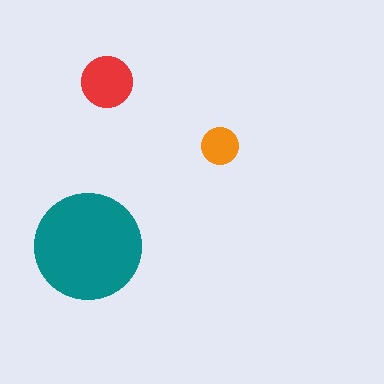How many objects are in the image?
There are 3 objects in the image.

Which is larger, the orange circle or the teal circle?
The teal one.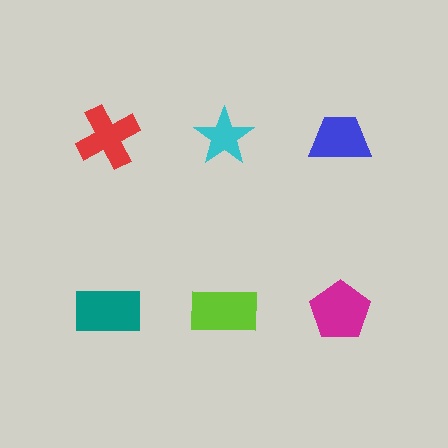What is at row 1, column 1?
A red cross.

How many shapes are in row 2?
3 shapes.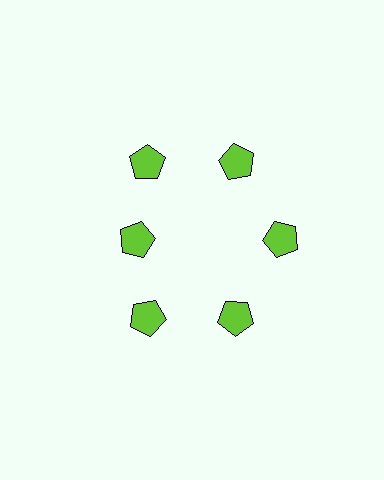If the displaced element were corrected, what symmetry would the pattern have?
It would have 6-fold rotational symmetry — the pattern would map onto itself every 60 degrees.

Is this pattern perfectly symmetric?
No. The 6 lime pentagons are arranged in a ring, but one element near the 9 o'clock position is pulled inward toward the center, breaking the 6-fold rotational symmetry.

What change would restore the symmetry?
The symmetry would be restored by moving it outward, back onto the ring so that all 6 pentagons sit at equal angles and equal distance from the center.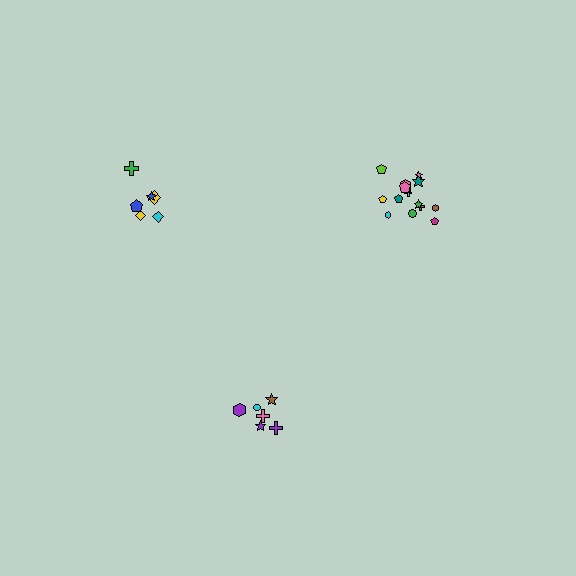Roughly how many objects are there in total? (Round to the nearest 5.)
Roughly 25 objects in total.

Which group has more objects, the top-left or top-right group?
The top-right group.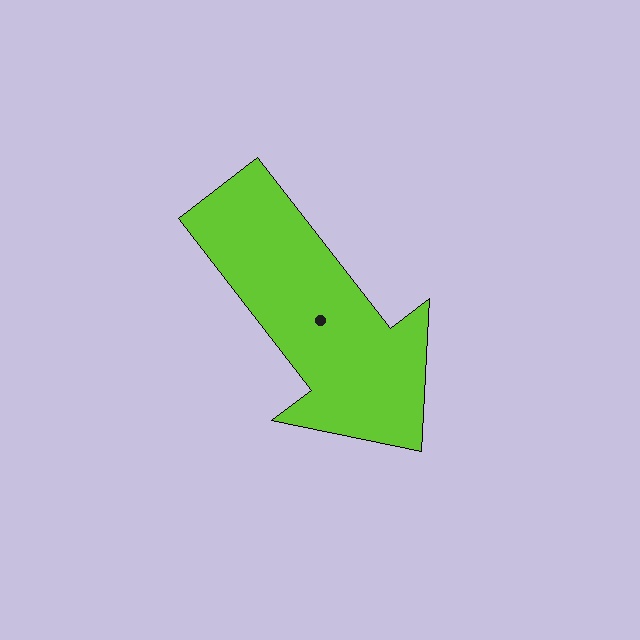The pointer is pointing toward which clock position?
Roughly 5 o'clock.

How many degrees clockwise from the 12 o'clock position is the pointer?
Approximately 142 degrees.